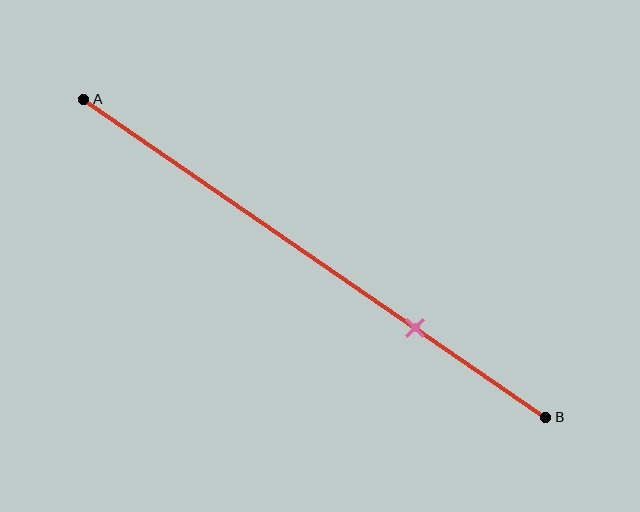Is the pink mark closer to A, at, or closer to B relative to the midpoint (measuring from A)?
The pink mark is closer to point B than the midpoint of segment AB.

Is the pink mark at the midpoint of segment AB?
No, the mark is at about 70% from A, not at the 50% midpoint.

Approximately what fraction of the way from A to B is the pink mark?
The pink mark is approximately 70% of the way from A to B.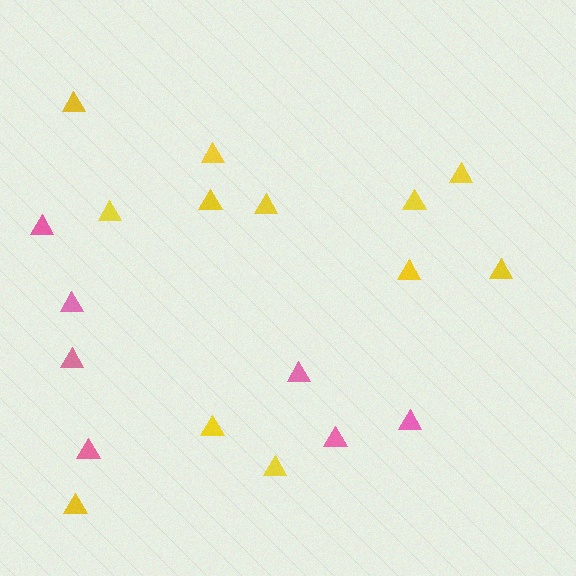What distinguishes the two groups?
There are 2 groups: one group of pink triangles (7) and one group of yellow triangles (12).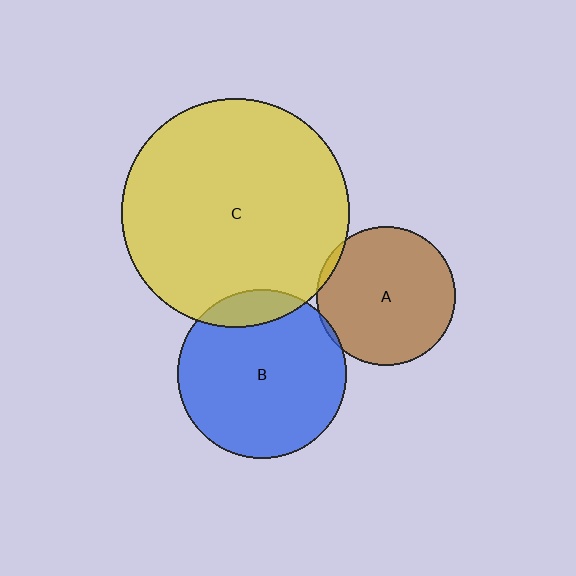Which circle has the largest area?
Circle C (yellow).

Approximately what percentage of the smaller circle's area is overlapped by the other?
Approximately 5%.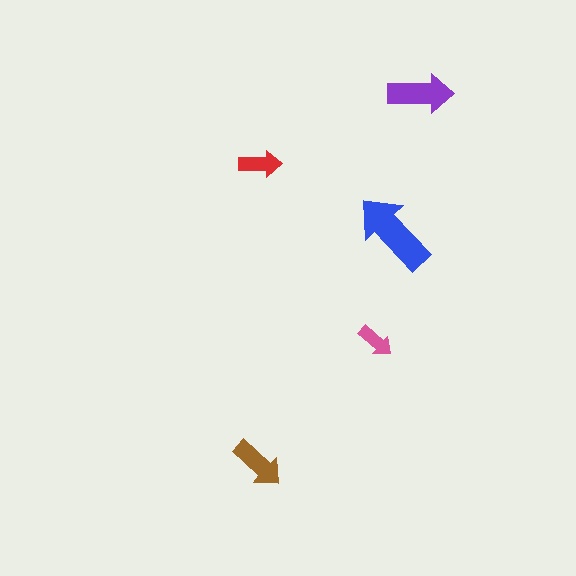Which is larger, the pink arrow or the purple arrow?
The purple one.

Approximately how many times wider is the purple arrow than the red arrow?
About 1.5 times wider.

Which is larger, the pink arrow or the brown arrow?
The brown one.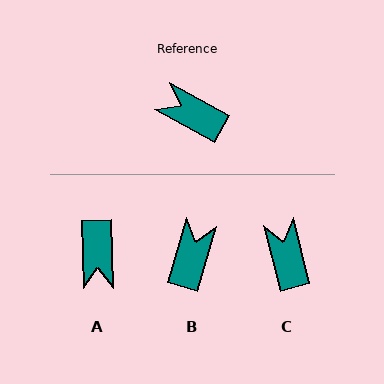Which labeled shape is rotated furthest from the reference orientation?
A, about 121 degrees away.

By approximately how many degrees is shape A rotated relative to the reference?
Approximately 121 degrees counter-clockwise.